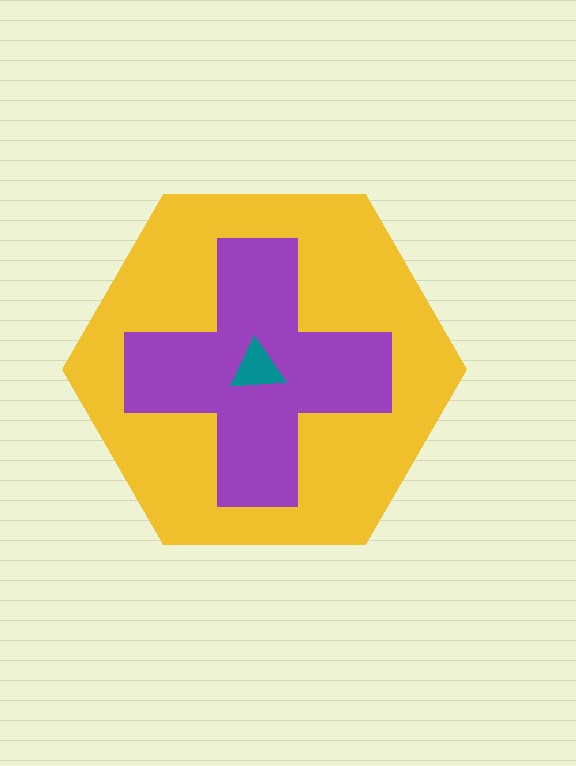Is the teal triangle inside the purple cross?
Yes.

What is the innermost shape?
The teal triangle.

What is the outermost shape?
The yellow hexagon.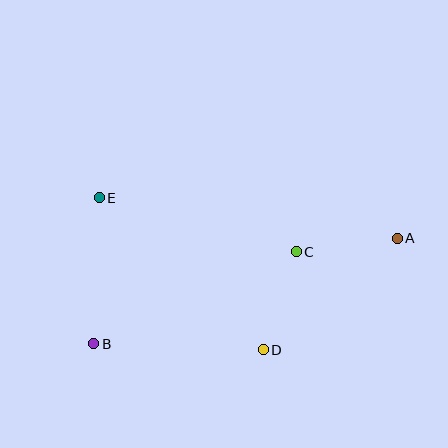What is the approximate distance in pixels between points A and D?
The distance between A and D is approximately 175 pixels.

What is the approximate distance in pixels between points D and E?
The distance between D and E is approximately 224 pixels.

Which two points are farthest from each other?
Points A and B are farthest from each other.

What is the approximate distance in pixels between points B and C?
The distance between B and C is approximately 222 pixels.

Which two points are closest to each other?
Points A and C are closest to each other.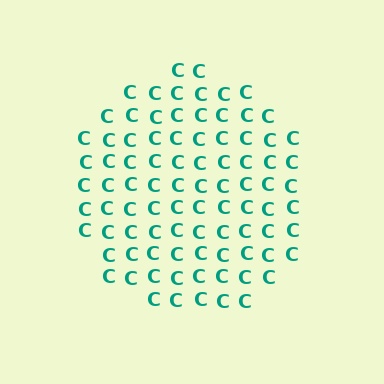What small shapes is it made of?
It is made of small letter C's.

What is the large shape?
The large shape is a circle.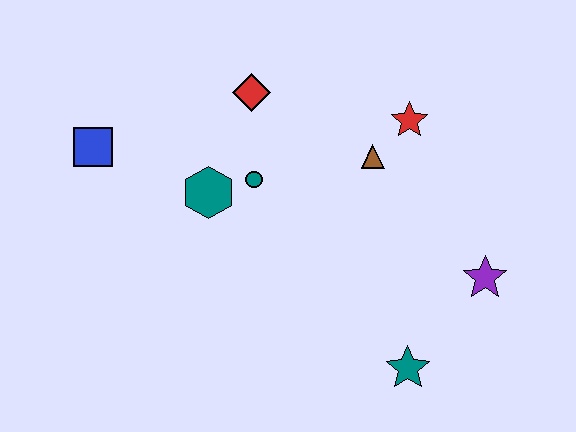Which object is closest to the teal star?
The purple star is closest to the teal star.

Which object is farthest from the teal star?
The blue square is farthest from the teal star.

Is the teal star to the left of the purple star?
Yes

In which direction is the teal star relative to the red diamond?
The teal star is below the red diamond.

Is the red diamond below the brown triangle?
No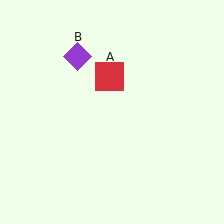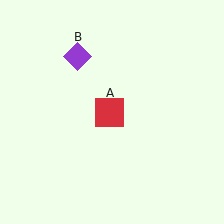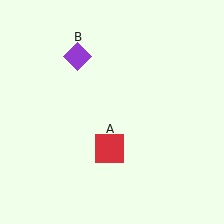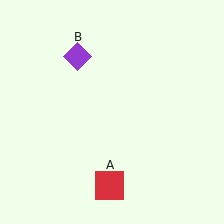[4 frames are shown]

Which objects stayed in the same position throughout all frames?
Purple diamond (object B) remained stationary.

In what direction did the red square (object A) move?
The red square (object A) moved down.